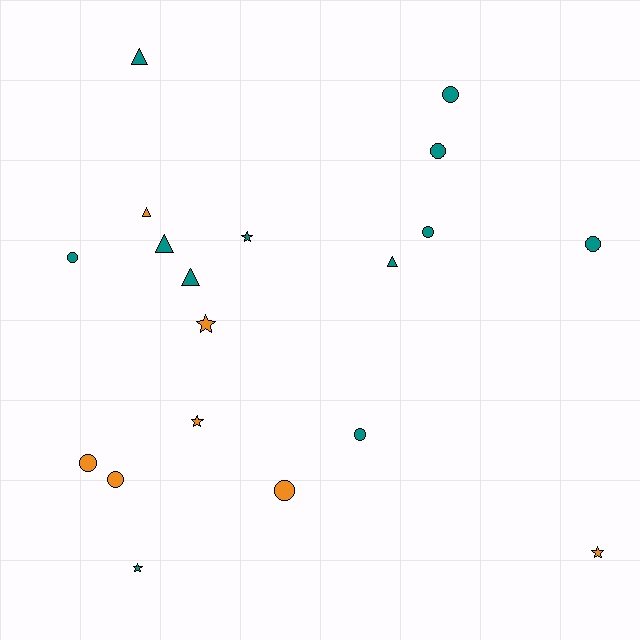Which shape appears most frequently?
Circle, with 9 objects.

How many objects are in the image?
There are 19 objects.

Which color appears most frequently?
Teal, with 12 objects.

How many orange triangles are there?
There is 1 orange triangle.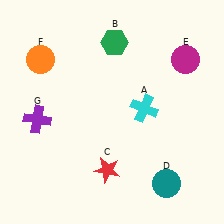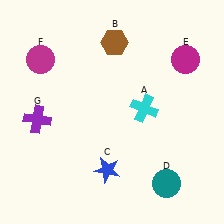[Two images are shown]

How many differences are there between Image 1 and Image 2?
There are 3 differences between the two images.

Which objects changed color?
B changed from green to brown. C changed from red to blue. F changed from orange to magenta.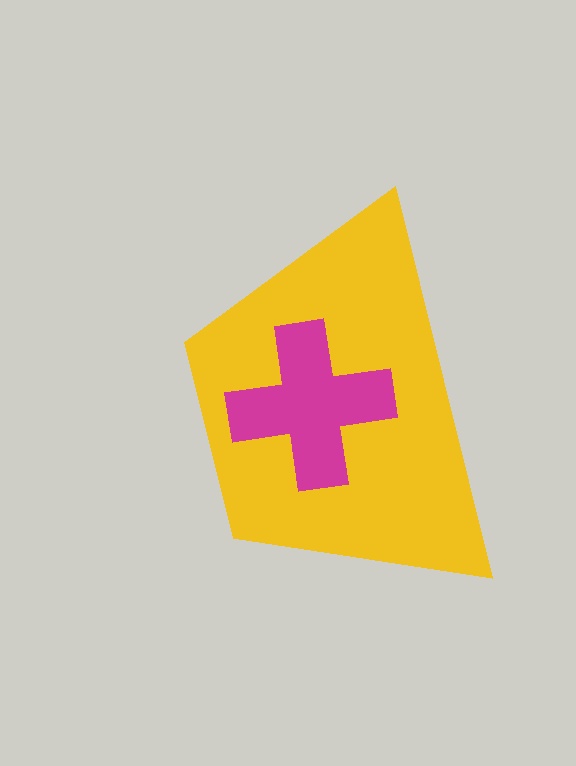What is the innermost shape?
The magenta cross.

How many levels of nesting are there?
2.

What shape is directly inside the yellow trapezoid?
The magenta cross.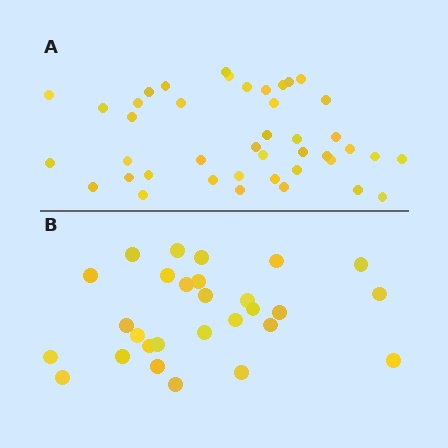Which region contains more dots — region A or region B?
Region A (the top region) has more dots.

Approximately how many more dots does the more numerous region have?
Region A has approximately 15 more dots than region B.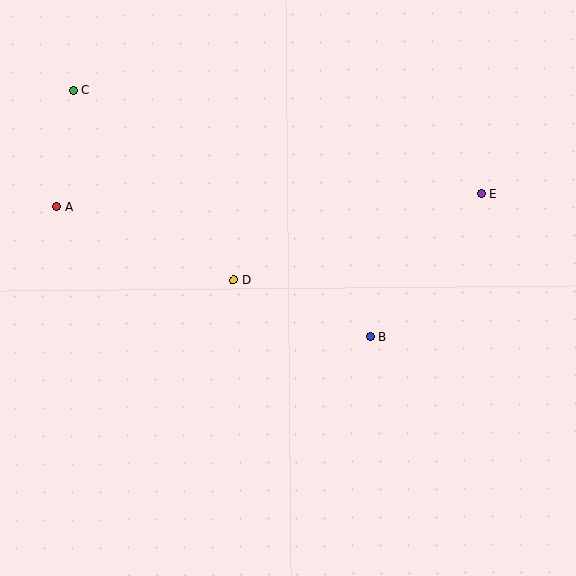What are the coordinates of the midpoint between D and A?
The midpoint between D and A is at (145, 244).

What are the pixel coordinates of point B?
Point B is at (371, 337).